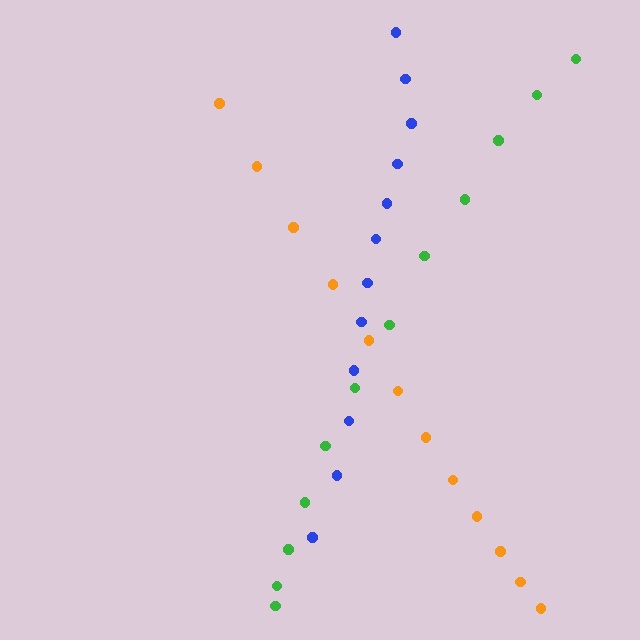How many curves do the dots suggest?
There are 3 distinct paths.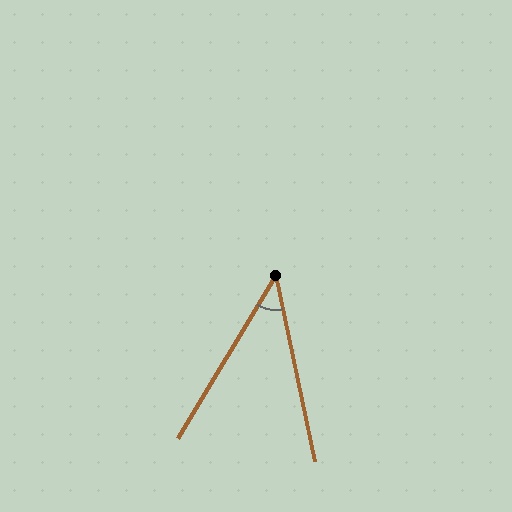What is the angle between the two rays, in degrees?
Approximately 43 degrees.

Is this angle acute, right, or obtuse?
It is acute.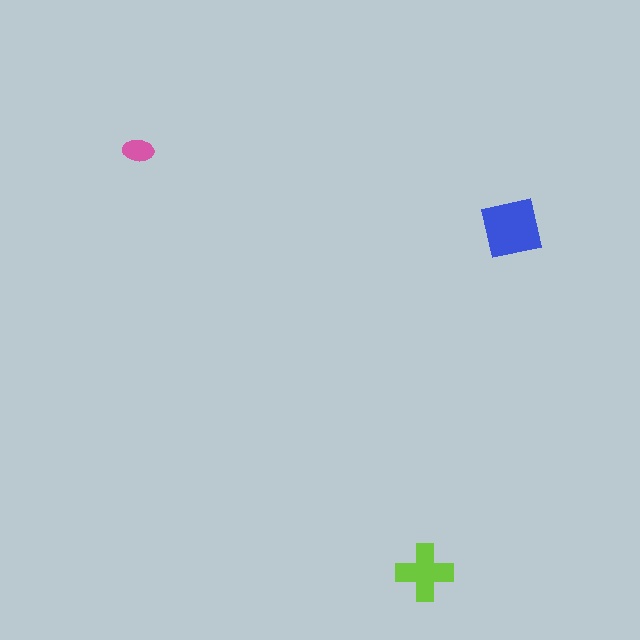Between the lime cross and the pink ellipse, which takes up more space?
The lime cross.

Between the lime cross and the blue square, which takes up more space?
The blue square.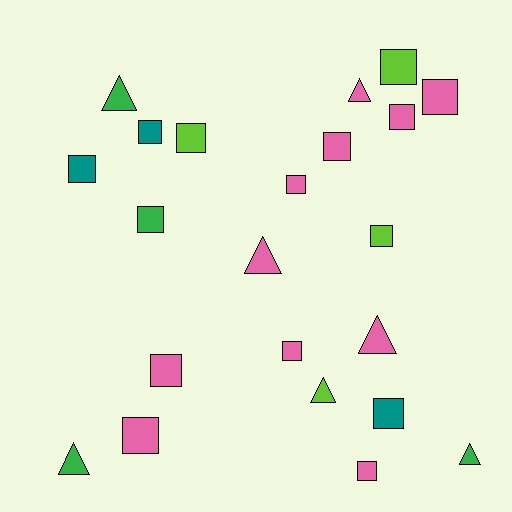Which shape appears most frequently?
Square, with 15 objects.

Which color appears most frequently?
Pink, with 11 objects.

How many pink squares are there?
There are 8 pink squares.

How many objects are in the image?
There are 22 objects.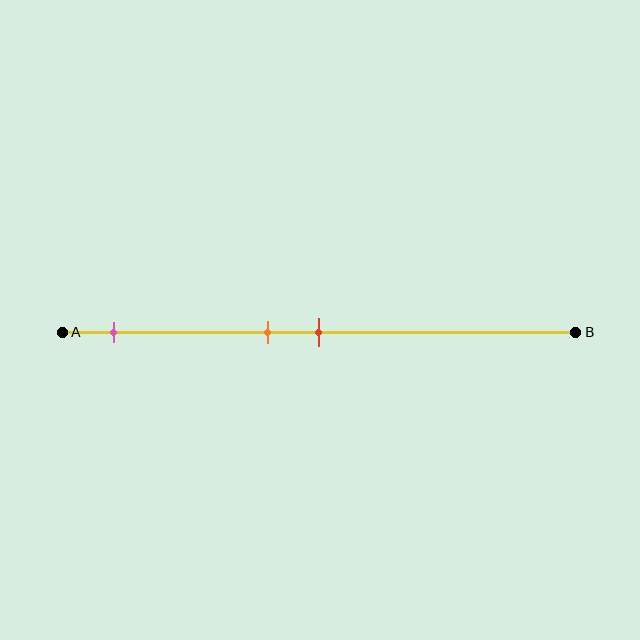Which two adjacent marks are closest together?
The orange and red marks are the closest adjacent pair.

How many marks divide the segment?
There are 3 marks dividing the segment.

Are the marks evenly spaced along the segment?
No, the marks are not evenly spaced.